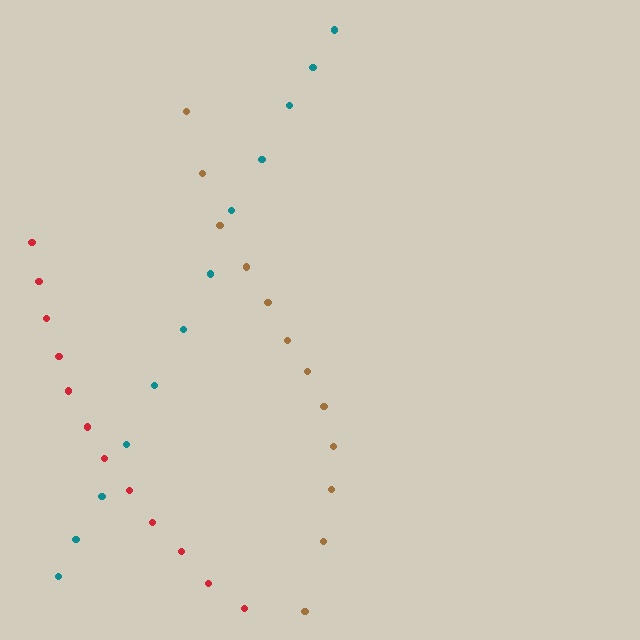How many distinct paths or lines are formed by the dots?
There are 3 distinct paths.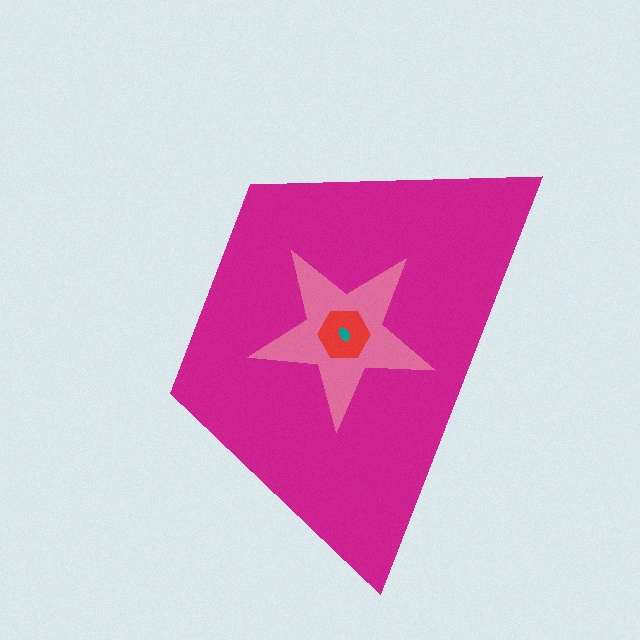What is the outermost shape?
The magenta trapezoid.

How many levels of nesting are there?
4.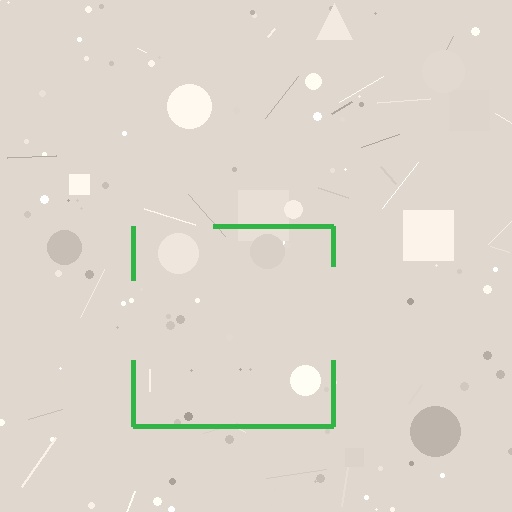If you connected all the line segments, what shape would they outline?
They would outline a square.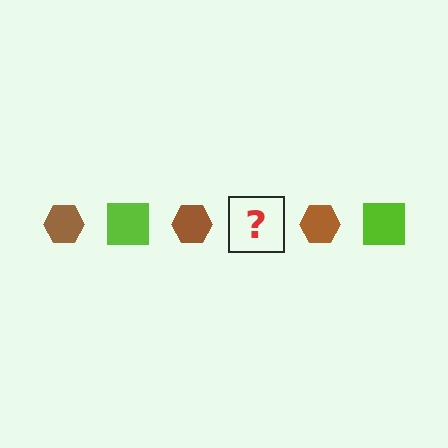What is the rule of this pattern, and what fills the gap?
The rule is that the pattern alternates between brown hexagon and lime square. The gap should be filled with a lime square.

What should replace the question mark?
The question mark should be replaced with a lime square.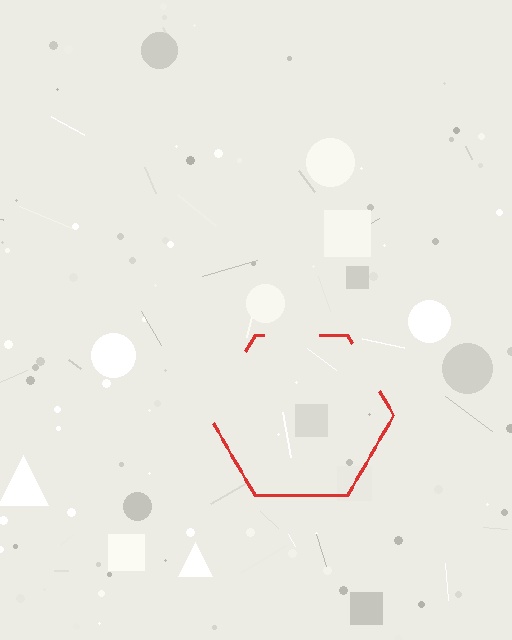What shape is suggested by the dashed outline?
The dashed outline suggests a hexagon.